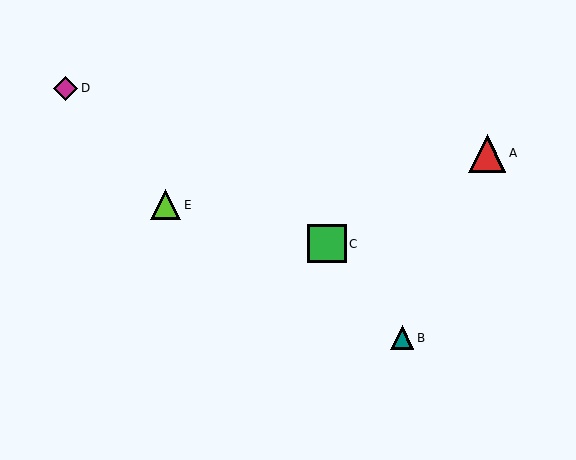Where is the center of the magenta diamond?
The center of the magenta diamond is at (65, 88).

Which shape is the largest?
The green square (labeled C) is the largest.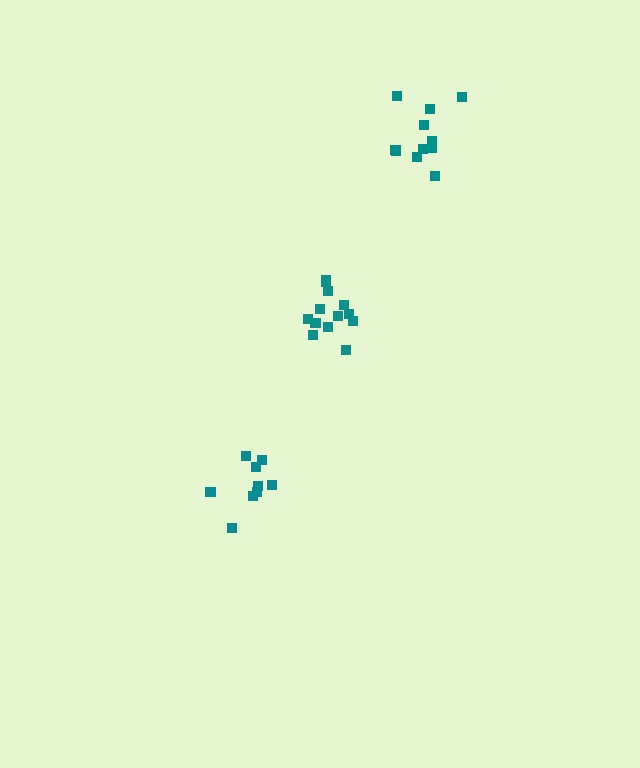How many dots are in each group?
Group 1: 11 dots, Group 2: 13 dots, Group 3: 9 dots (33 total).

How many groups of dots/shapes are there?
There are 3 groups.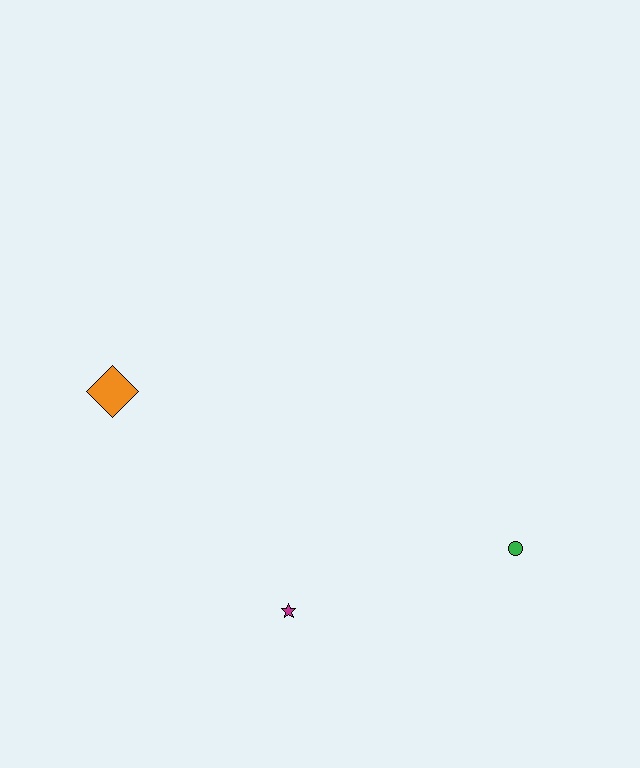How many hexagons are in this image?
There are no hexagons.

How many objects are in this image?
There are 3 objects.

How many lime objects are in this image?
There are no lime objects.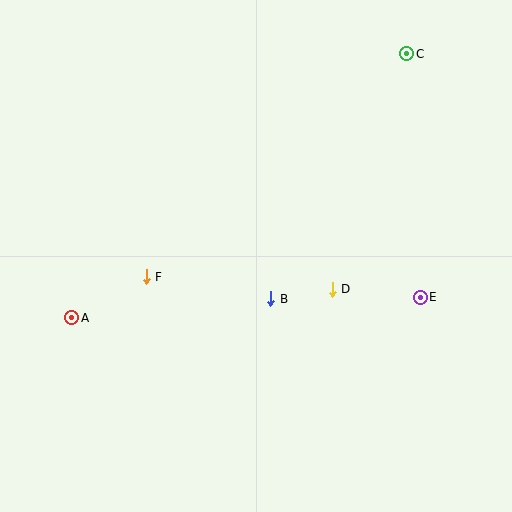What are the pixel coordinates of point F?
Point F is at (146, 277).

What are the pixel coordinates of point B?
Point B is at (271, 299).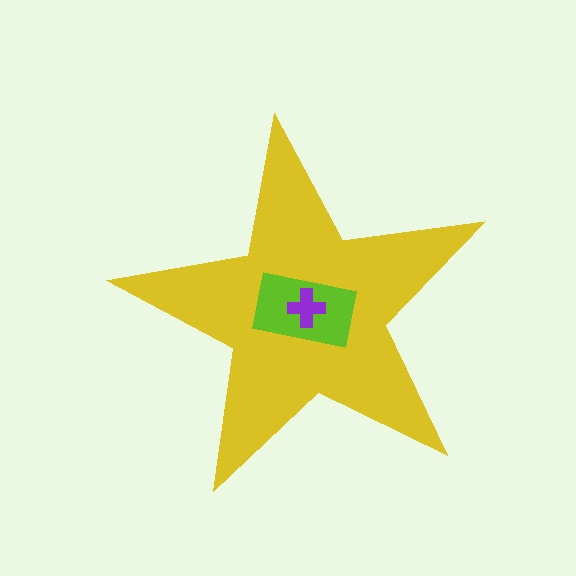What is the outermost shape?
The yellow star.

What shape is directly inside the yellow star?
The lime rectangle.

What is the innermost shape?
The purple cross.